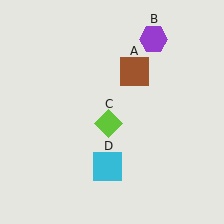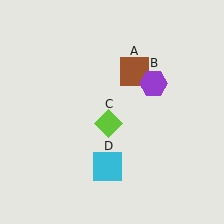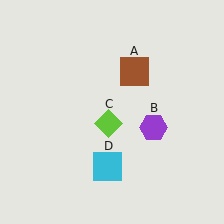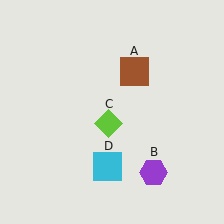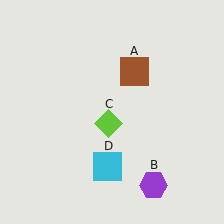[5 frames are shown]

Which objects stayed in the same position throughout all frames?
Brown square (object A) and lime diamond (object C) and cyan square (object D) remained stationary.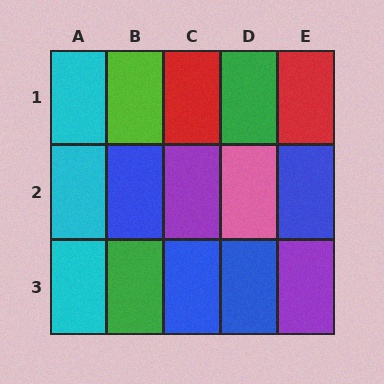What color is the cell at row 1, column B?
Lime.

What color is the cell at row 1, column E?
Red.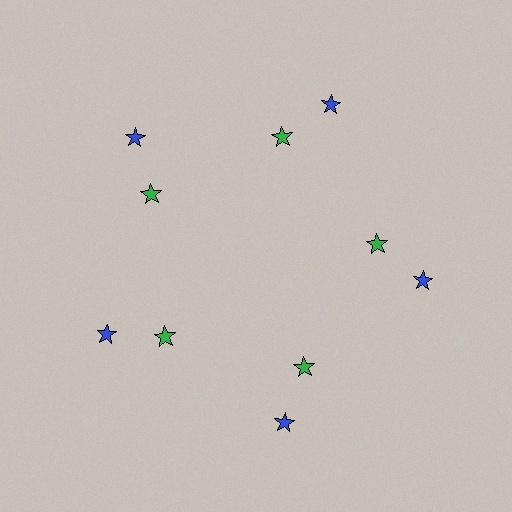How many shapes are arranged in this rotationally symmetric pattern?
There are 10 shapes, arranged in 5 groups of 2.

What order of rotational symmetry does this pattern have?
This pattern has 5-fold rotational symmetry.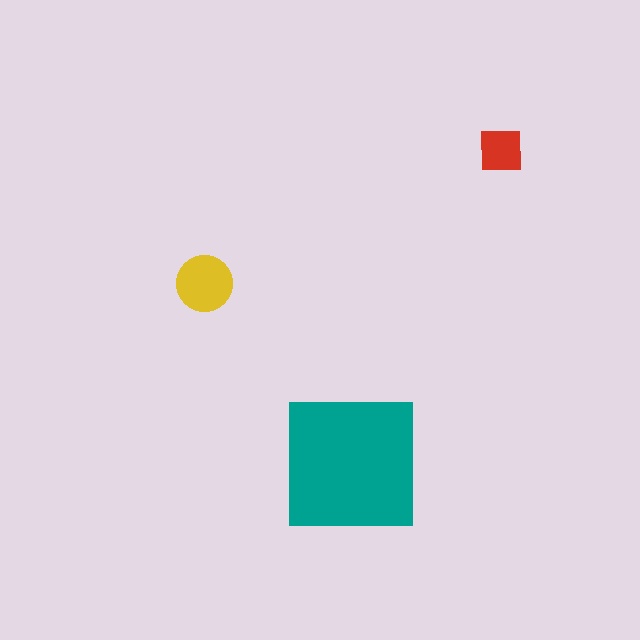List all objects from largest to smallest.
The teal square, the yellow circle, the red square.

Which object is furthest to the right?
The red square is rightmost.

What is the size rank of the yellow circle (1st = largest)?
2nd.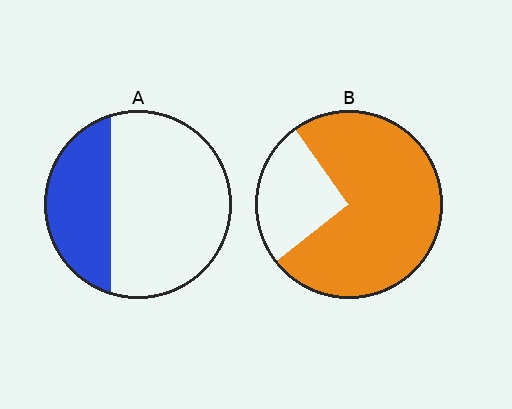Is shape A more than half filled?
No.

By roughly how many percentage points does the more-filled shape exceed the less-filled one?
By roughly 45 percentage points (B over A).